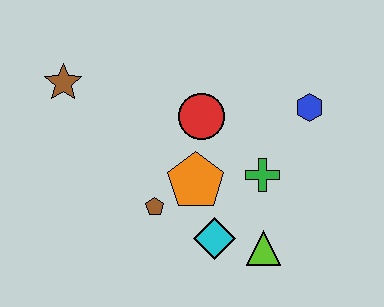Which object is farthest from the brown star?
The lime triangle is farthest from the brown star.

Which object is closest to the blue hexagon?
The green cross is closest to the blue hexagon.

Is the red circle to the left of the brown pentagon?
No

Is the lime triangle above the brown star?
No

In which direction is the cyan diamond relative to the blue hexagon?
The cyan diamond is below the blue hexagon.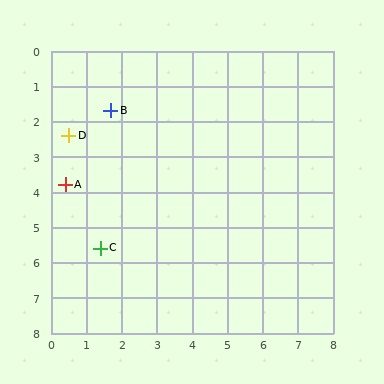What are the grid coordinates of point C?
Point C is at approximately (1.4, 5.6).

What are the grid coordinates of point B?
Point B is at approximately (1.7, 1.7).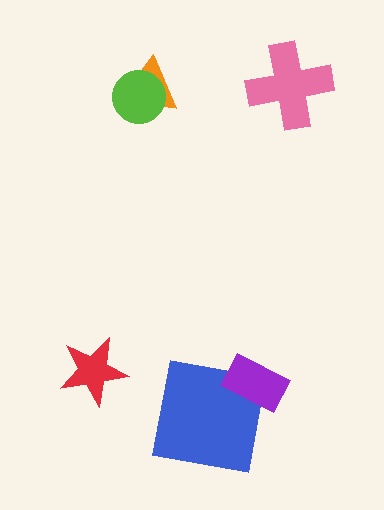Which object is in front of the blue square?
The purple rectangle is in front of the blue square.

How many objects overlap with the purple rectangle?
1 object overlaps with the purple rectangle.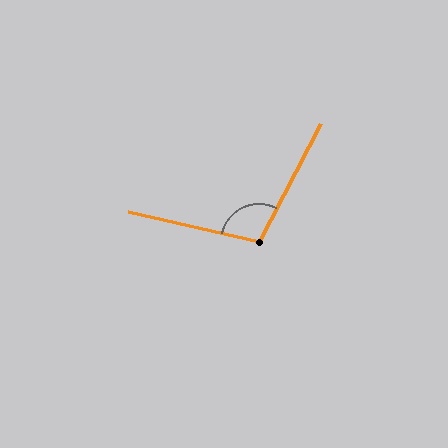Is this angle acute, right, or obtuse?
It is obtuse.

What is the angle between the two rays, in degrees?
Approximately 105 degrees.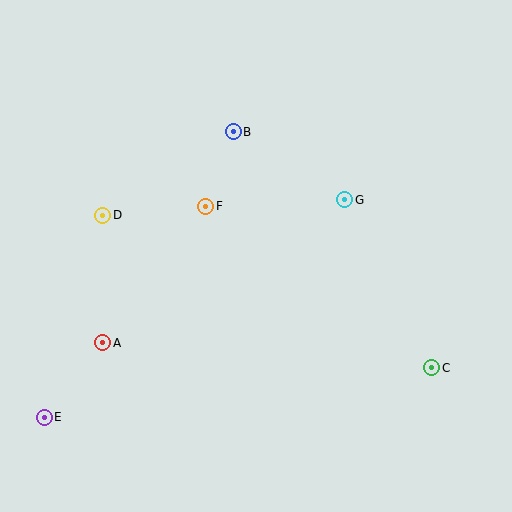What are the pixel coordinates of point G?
Point G is at (345, 200).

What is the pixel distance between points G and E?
The distance between G and E is 371 pixels.